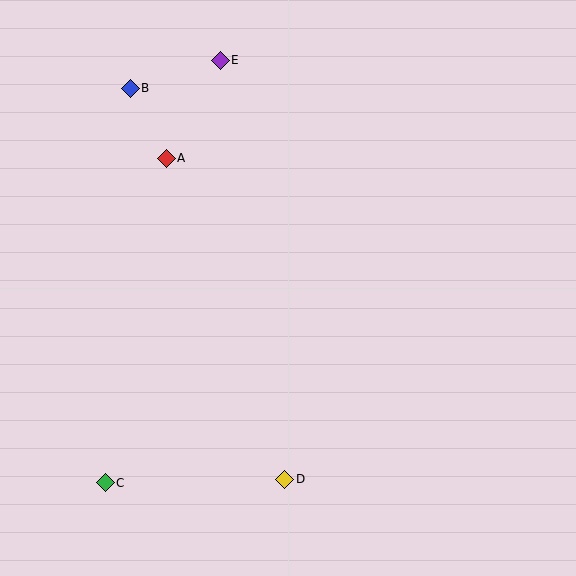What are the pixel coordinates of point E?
Point E is at (220, 60).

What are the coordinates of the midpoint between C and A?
The midpoint between C and A is at (136, 320).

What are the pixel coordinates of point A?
Point A is at (166, 158).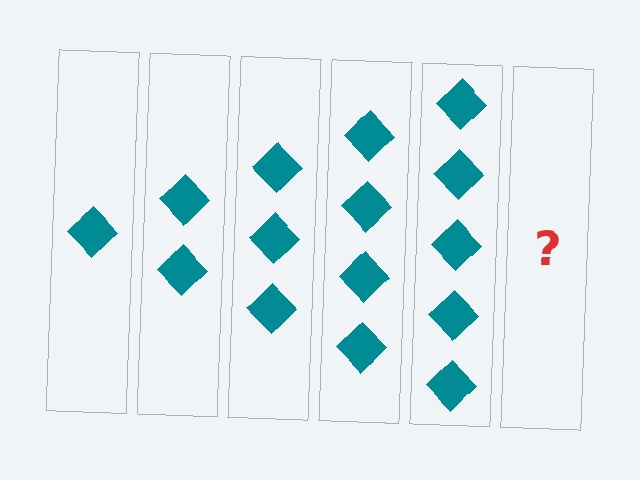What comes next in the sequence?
The next element should be 6 diamonds.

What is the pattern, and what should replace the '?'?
The pattern is that each step adds one more diamond. The '?' should be 6 diamonds.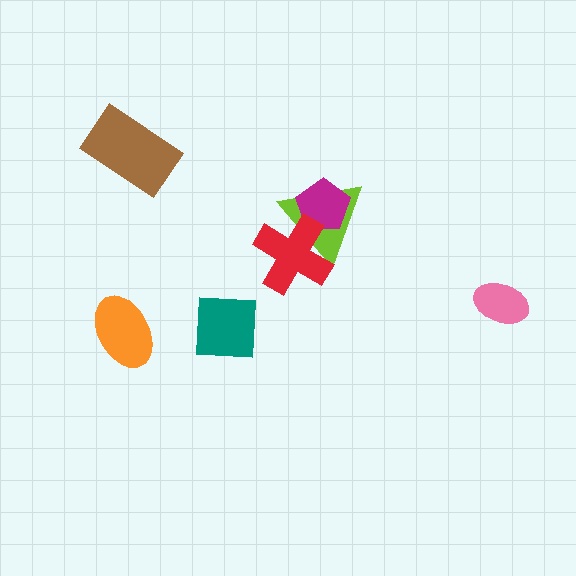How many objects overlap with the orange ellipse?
0 objects overlap with the orange ellipse.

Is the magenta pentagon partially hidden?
Yes, it is partially covered by another shape.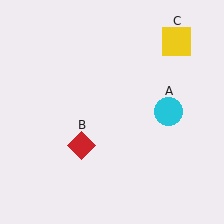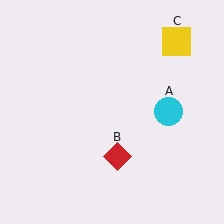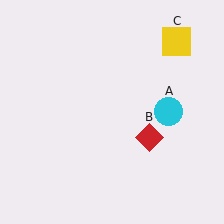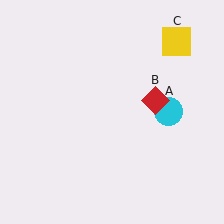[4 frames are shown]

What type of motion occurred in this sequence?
The red diamond (object B) rotated counterclockwise around the center of the scene.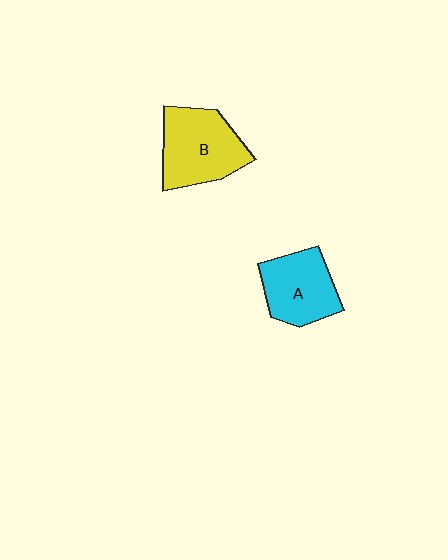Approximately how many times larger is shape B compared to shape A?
Approximately 1.2 times.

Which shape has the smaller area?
Shape A (cyan).